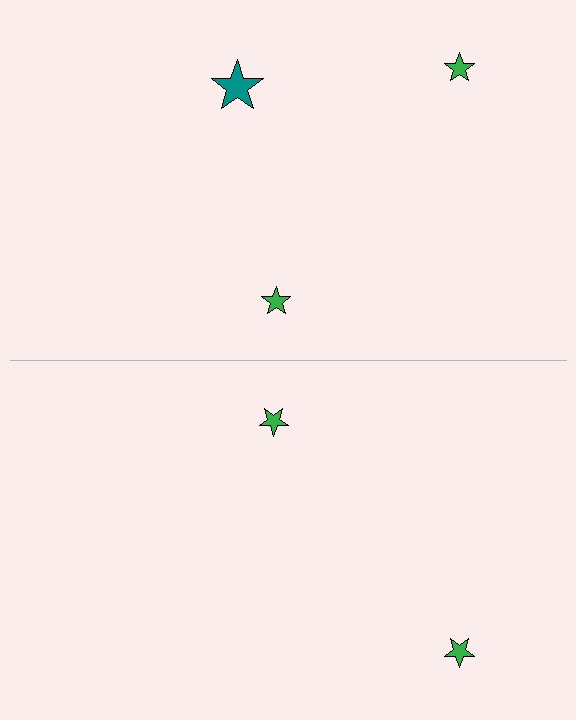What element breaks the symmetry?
A teal star is missing from the bottom side.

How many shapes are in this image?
There are 5 shapes in this image.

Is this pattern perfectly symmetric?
No, the pattern is not perfectly symmetric. A teal star is missing from the bottom side.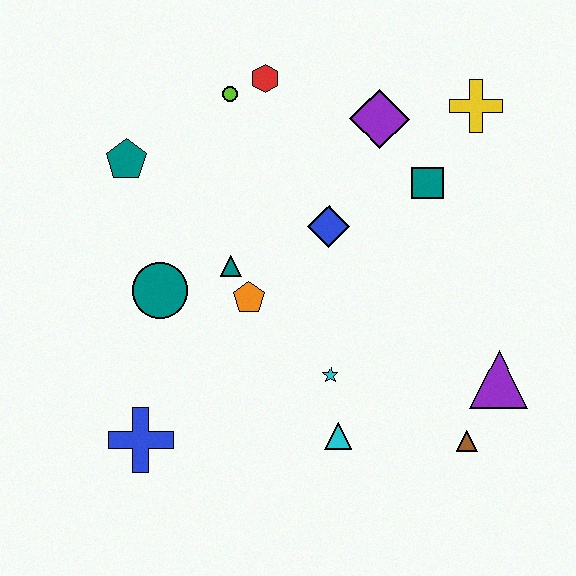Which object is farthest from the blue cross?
The yellow cross is farthest from the blue cross.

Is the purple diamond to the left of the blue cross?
No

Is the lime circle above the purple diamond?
Yes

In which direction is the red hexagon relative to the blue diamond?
The red hexagon is above the blue diamond.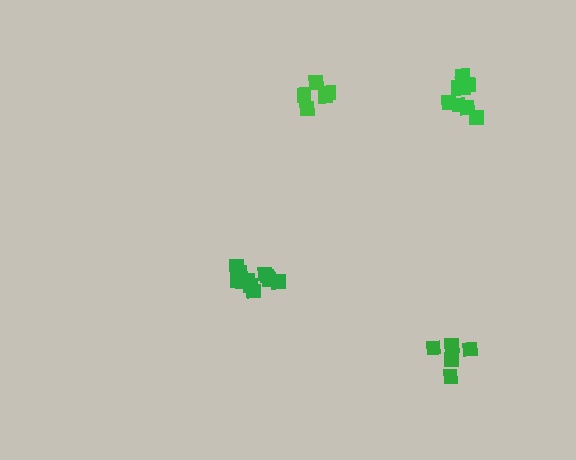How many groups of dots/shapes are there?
There are 4 groups.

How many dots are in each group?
Group 1: 5 dots, Group 2: 11 dots, Group 3: 5 dots, Group 4: 9 dots (30 total).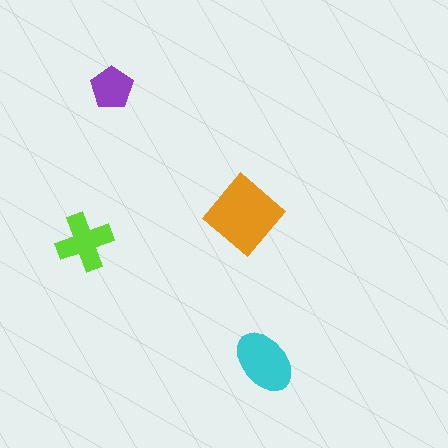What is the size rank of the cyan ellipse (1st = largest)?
2nd.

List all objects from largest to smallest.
The orange diamond, the cyan ellipse, the lime cross, the purple pentagon.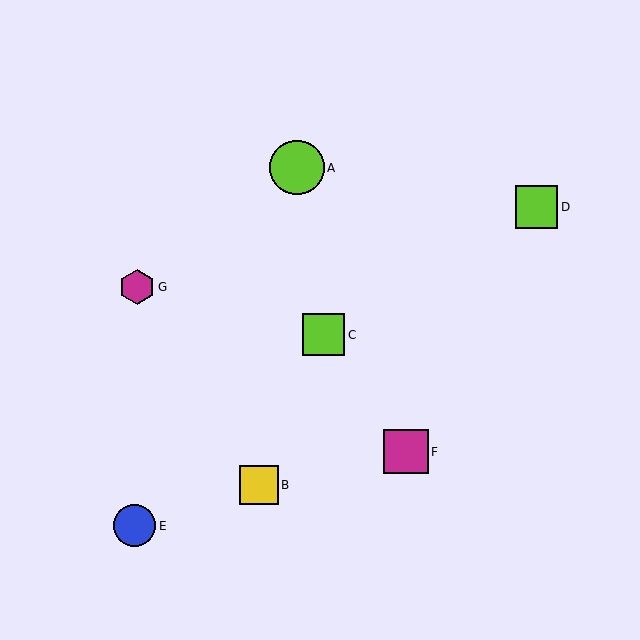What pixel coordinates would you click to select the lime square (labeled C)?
Click at (324, 335) to select the lime square C.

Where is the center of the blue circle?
The center of the blue circle is at (135, 526).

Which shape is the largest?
The lime circle (labeled A) is the largest.